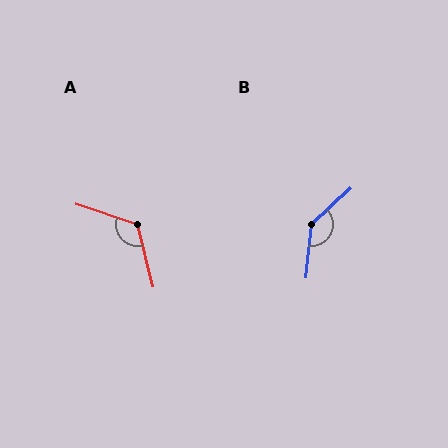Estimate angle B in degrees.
Approximately 139 degrees.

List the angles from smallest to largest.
A (122°), B (139°).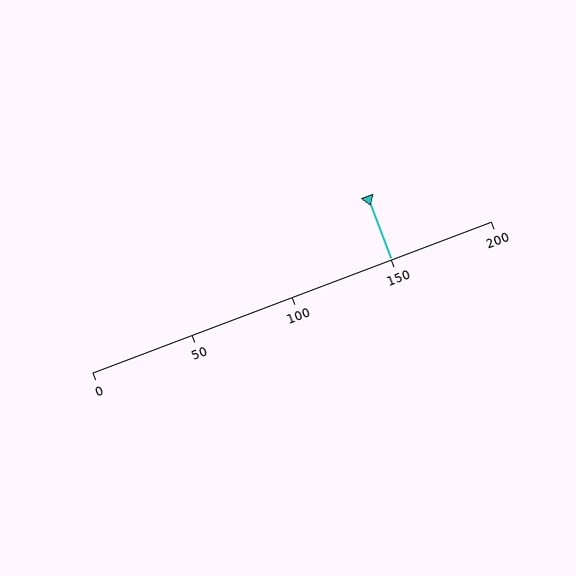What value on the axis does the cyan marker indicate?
The marker indicates approximately 150.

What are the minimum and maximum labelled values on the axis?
The axis runs from 0 to 200.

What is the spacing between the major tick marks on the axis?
The major ticks are spaced 50 apart.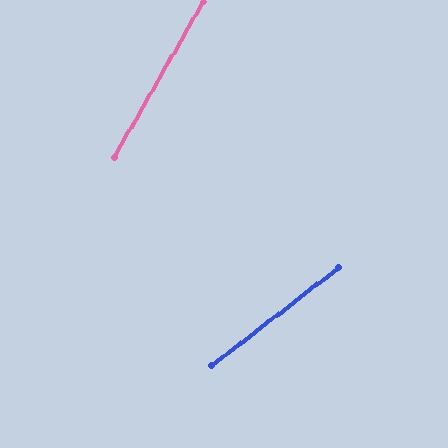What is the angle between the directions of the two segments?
Approximately 23 degrees.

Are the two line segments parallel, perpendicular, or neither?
Neither parallel nor perpendicular — they differ by about 23°.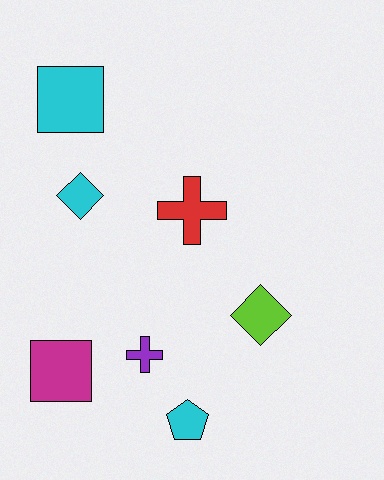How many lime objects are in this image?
There is 1 lime object.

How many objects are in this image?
There are 7 objects.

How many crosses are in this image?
There are 2 crosses.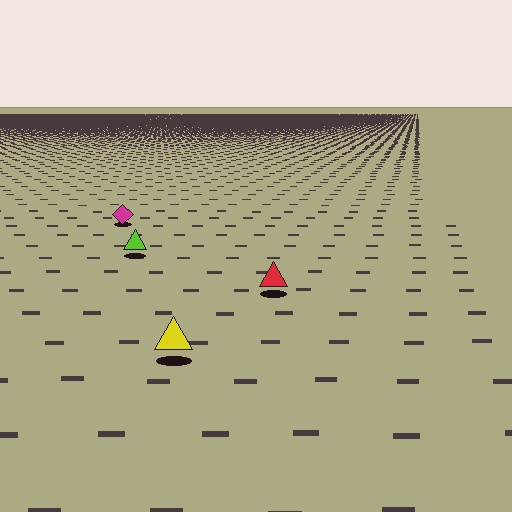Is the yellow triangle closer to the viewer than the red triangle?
Yes. The yellow triangle is closer — you can tell from the texture gradient: the ground texture is coarser near it.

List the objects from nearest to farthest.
From nearest to farthest: the yellow triangle, the red triangle, the lime triangle, the magenta diamond.